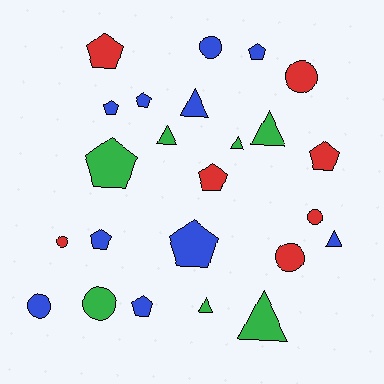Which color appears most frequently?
Blue, with 10 objects.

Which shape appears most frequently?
Pentagon, with 10 objects.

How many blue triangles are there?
There are 2 blue triangles.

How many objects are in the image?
There are 24 objects.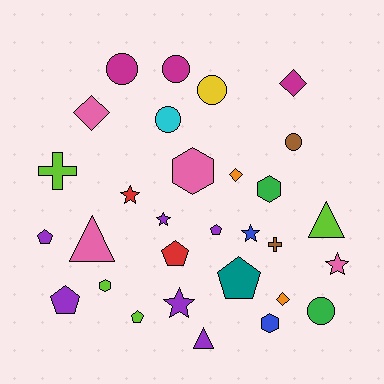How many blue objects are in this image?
There are 2 blue objects.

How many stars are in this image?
There are 5 stars.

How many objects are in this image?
There are 30 objects.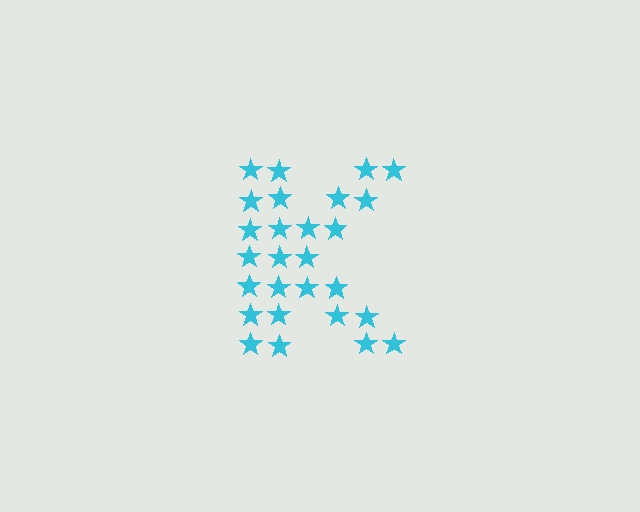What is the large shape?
The large shape is the letter K.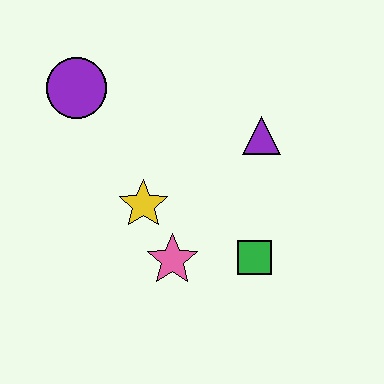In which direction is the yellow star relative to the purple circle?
The yellow star is below the purple circle.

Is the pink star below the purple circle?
Yes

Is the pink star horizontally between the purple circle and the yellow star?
No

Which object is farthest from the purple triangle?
The purple circle is farthest from the purple triangle.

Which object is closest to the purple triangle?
The green square is closest to the purple triangle.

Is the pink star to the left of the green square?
Yes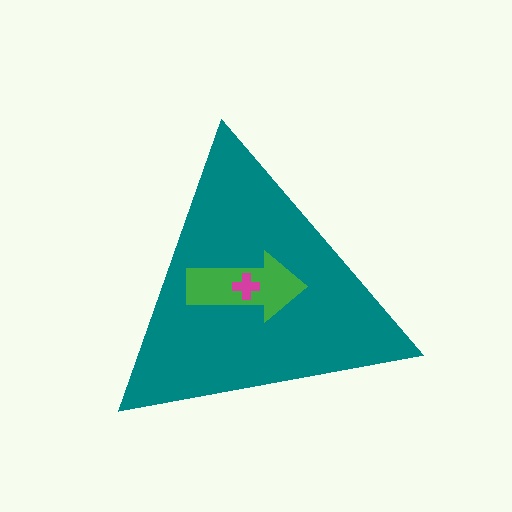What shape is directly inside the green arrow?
The magenta cross.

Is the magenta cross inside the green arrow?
Yes.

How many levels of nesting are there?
3.